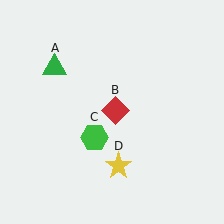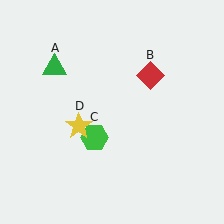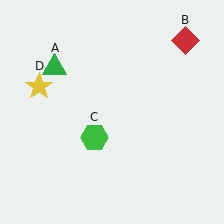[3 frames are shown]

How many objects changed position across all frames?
2 objects changed position: red diamond (object B), yellow star (object D).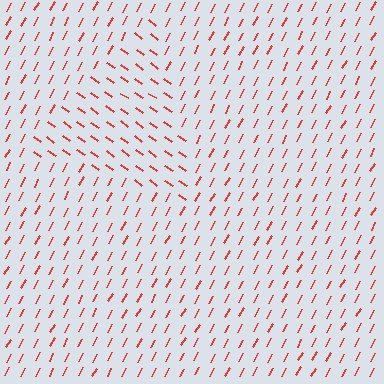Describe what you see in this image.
The image is filled with small red line segments. A triangle region in the image has lines oriented differently from the surrounding lines, creating a visible texture boundary.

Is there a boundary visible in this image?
Yes, there is a texture boundary formed by a change in line orientation.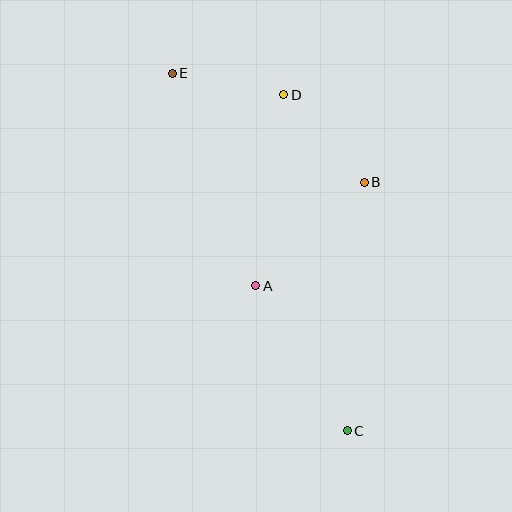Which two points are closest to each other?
Points D and E are closest to each other.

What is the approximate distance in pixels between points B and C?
The distance between B and C is approximately 249 pixels.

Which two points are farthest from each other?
Points C and E are farthest from each other.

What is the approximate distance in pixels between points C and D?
The distance between C and D is approximately 342 pixels.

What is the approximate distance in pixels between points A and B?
The distance between A and B is approximately 150 pixels.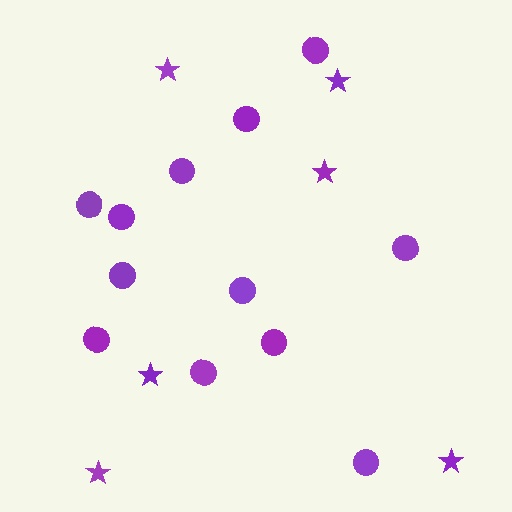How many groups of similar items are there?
There are 2 groups: one group of circles (12) and one group of stars (6).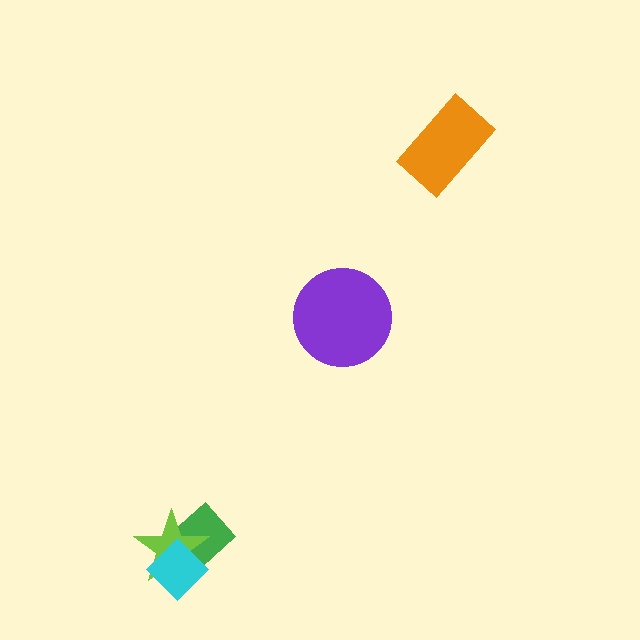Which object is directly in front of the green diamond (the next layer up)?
The lime star is directly in front of the green diamond.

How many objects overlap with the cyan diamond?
2 objects overlap with the cyan diamond.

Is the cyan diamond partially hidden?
No, no other shape covers it.